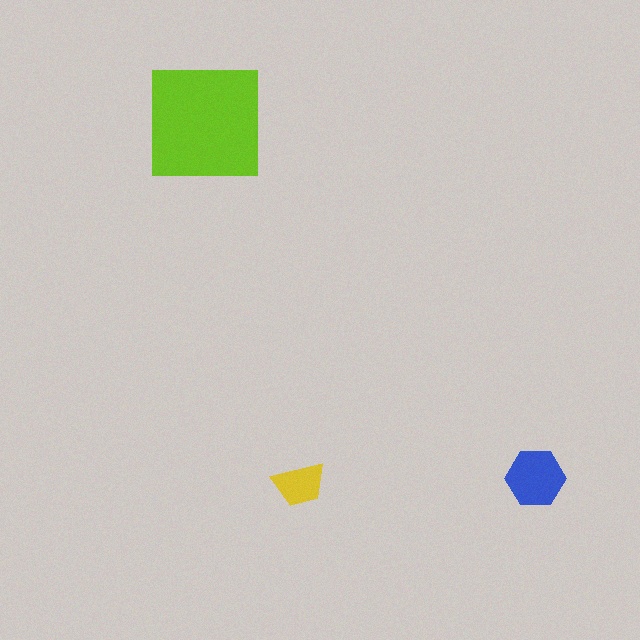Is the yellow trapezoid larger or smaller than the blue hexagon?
Smaller.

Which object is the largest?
The lime square.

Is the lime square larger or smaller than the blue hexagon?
Larger.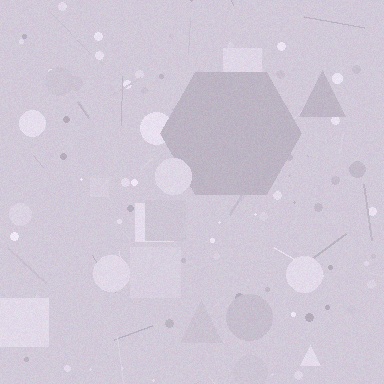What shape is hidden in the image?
A hexagon is hidden in the image.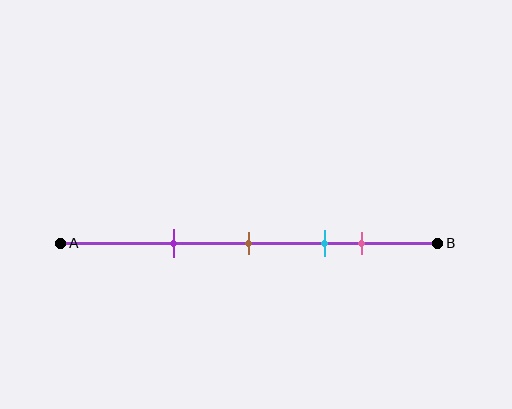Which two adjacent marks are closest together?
The cyan and pink marks are the closest adjacent pair.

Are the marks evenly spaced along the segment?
No, the marks are not evenly spaced.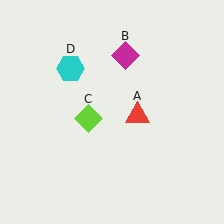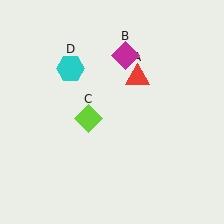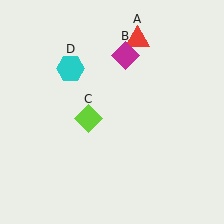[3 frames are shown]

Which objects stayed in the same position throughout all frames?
Magenta diamond (object B) and lime diamond (object C) and cyan hexagon (object D) remained stationary.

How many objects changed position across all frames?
1 object changed position: red triangle (object A).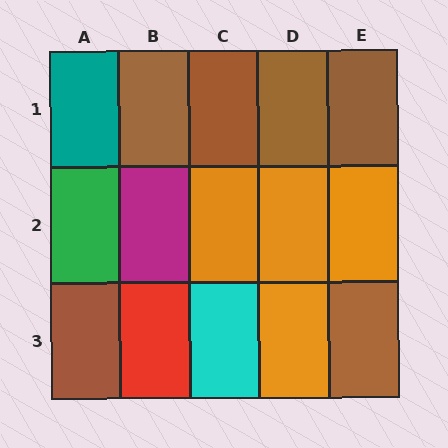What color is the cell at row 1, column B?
Brown.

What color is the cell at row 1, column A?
Teal.